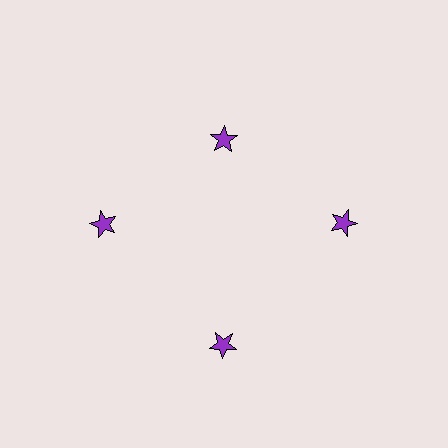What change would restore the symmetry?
The symmetry would be restored by moving it outward, back onto the ring so that all 4 stars sit at equal angles and equal distance from the center.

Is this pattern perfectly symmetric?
No. The 4 purple stars are arranged in a ring, but one element near the 12 o'clock position is pulled inward toward the center, breaking the 4-fold rotational symmetry.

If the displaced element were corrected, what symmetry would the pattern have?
It would have 4-fold rotational symmetry — the pattern would map onto itself every 90 degrees.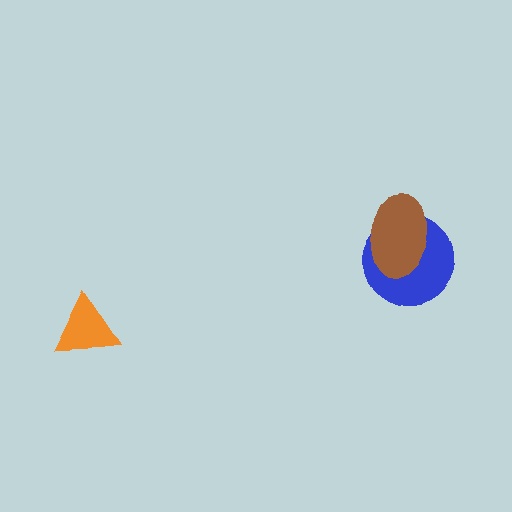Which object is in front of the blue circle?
The brown ellipse is in front of the blue circle.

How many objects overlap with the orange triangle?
0 objects overlap with the orange triangle.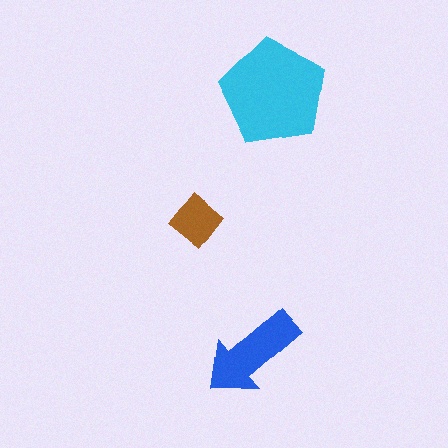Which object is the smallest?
The brown diamond.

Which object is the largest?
The cyan pentagon.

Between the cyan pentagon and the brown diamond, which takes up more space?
The cyan pentagon.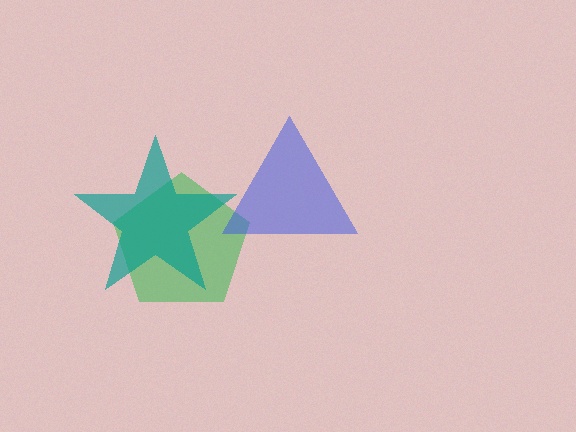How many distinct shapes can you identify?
There are 3 distinct shapes: a green pentagon, a blue triangle, a teal star.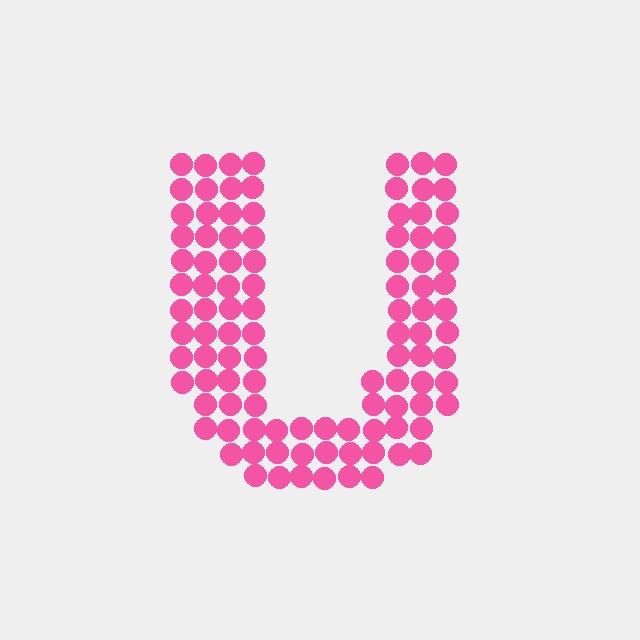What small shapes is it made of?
It is made of small circles.